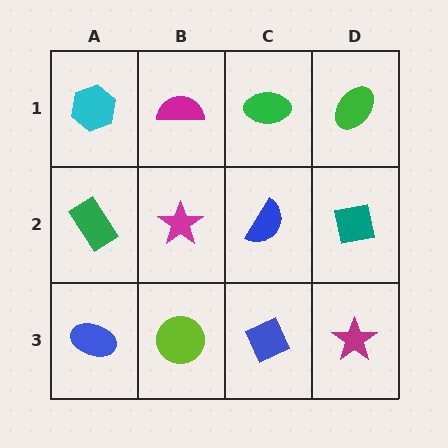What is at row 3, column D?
A magenta star.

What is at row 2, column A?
A green rectangle.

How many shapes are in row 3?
4 shapes.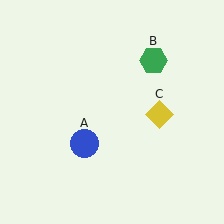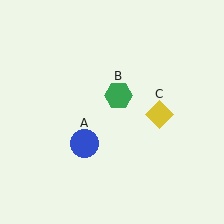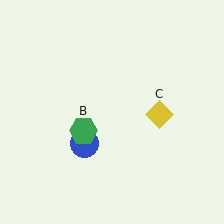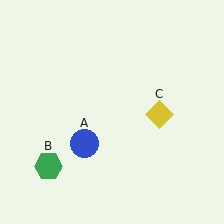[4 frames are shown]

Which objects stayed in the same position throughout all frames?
Blue circle (object A) and yellow diamond (object C) remained stationary.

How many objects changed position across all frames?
1 object changed position: green hexagon (object B).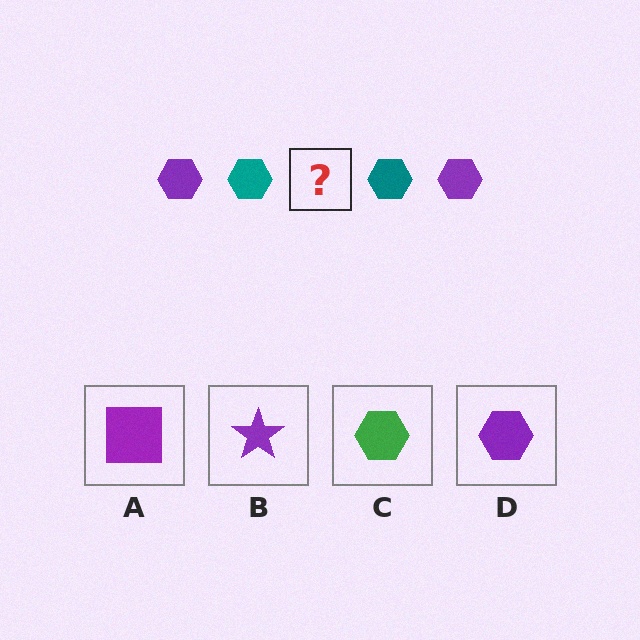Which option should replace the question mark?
Option D.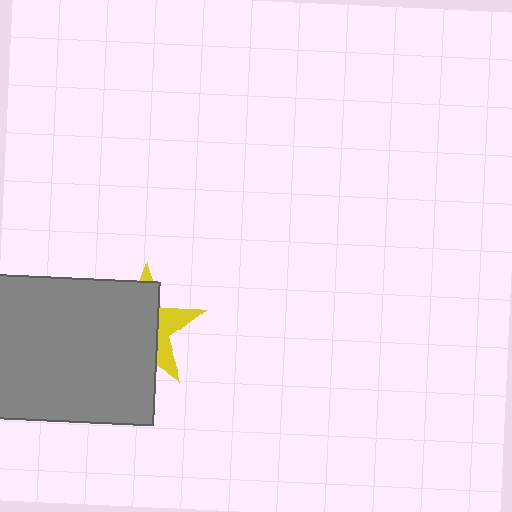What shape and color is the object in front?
The object in front is a gray rectangle.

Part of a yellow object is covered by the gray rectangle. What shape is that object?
It is a star.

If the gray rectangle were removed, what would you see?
You would see the complete yellow star.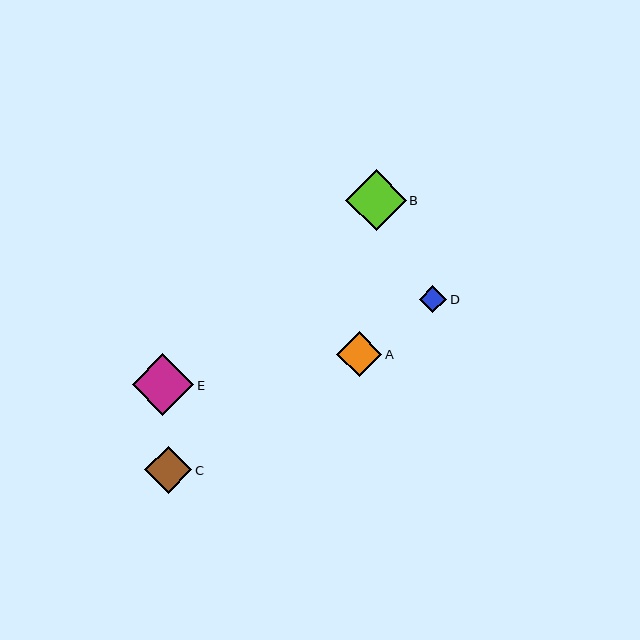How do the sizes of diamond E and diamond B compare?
Diamond E and diamond B are approximately the same size.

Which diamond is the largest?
Diamond E is the largest with a size of approximately 61 pixels.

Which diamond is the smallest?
Diamond D is the smallest with a size of approximately 27 pixels.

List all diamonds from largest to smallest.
From largest to smallest: E, B, C, A, D.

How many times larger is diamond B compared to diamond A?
Diamond B is approximately 1.3 times the size of diamond A.